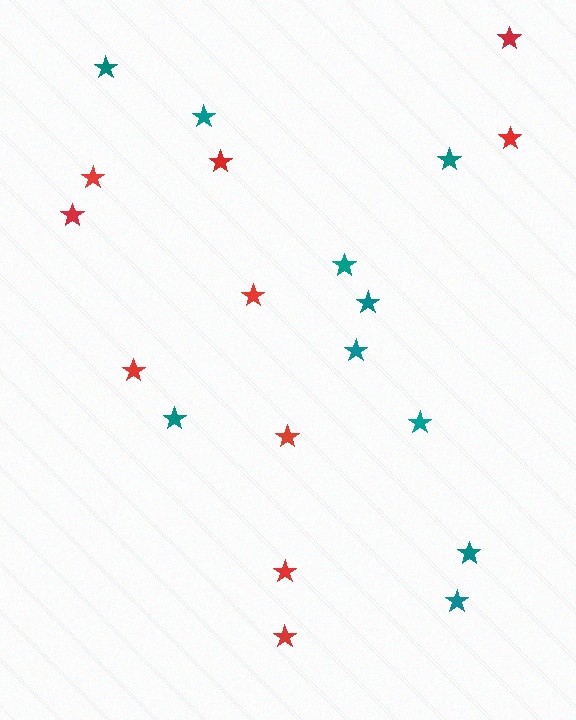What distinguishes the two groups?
There are 2 groups: one group of red stars (10) and one group of teal stars (10).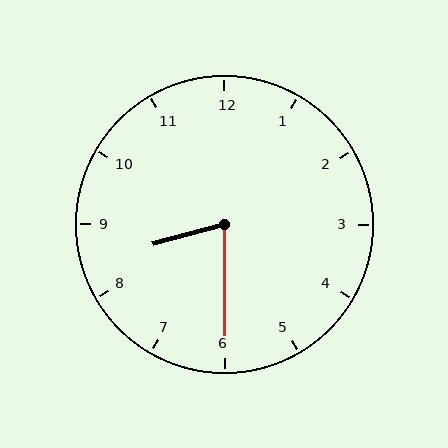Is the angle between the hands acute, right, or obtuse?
It is acute.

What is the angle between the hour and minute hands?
Approximately 75 degrees.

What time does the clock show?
8:30.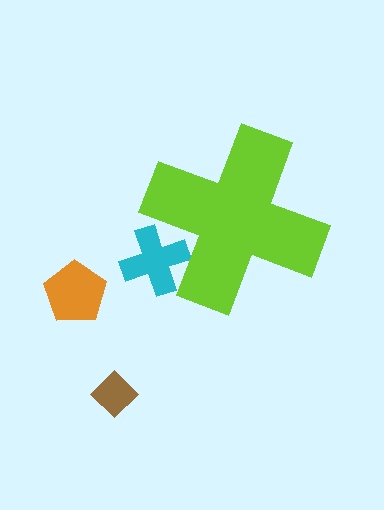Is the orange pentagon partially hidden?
No, the orange pentagon is fully visible.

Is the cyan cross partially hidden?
Yes, the cyan cross is partially hidden behind the lime cross.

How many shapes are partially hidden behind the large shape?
1 shape is partially hidden.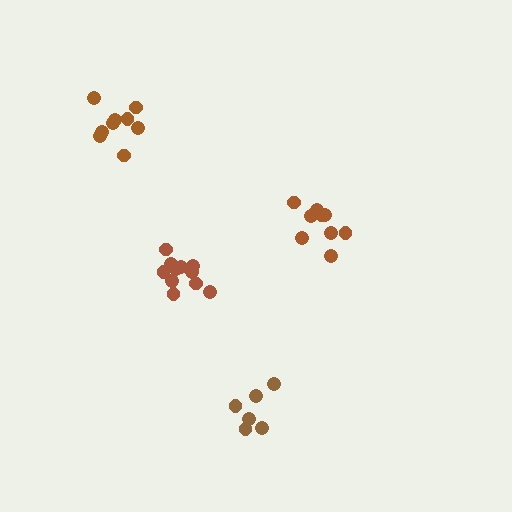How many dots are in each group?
Group 1: 11 dots, Group 2: 9 dots, Group 3: 6 dots, Group 4: 9 dots (35 total).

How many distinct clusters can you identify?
There are 4 distinct clusters.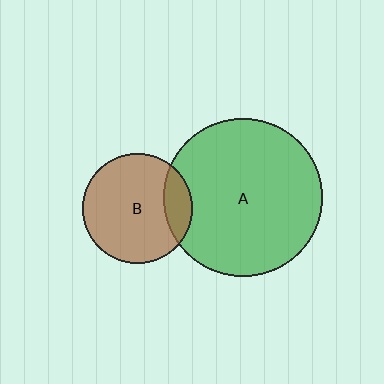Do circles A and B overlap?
Yes.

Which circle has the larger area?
Circle A (green).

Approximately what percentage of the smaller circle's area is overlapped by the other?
Approximately 15%.